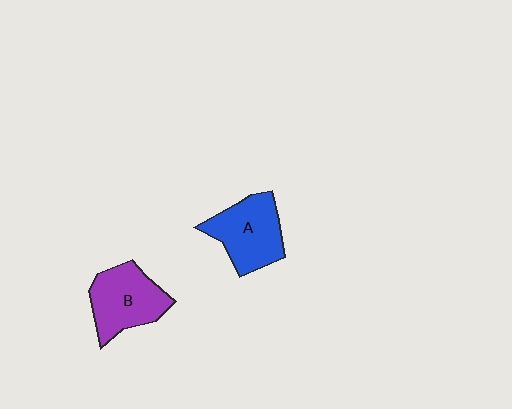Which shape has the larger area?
Shape A (blue).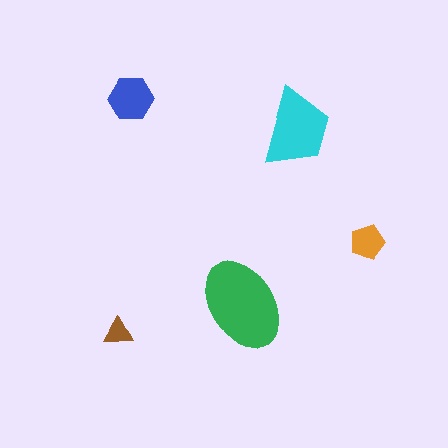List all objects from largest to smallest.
The green ellipse, the cyan trapezoid, the blue hexagon, the orange pentagon, the brown triangle.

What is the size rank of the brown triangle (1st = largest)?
5th.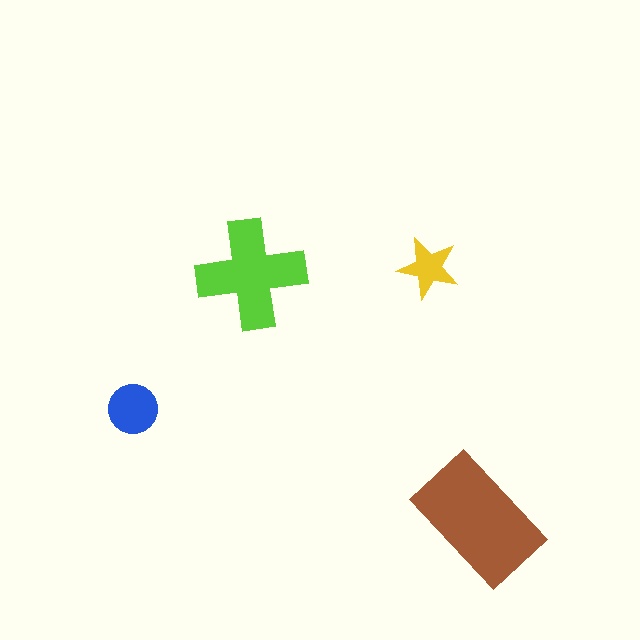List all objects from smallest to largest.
The yellow star, the blue circle, the lime cross, the brown rectangle.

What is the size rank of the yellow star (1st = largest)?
4th.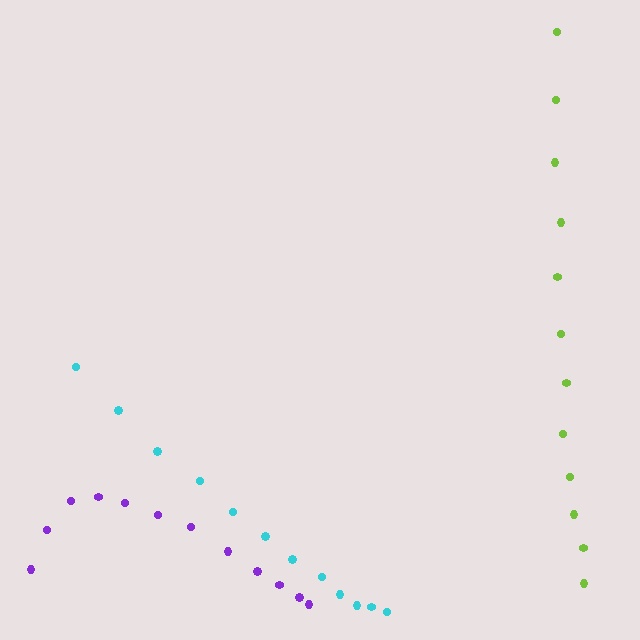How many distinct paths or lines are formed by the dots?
There are 3 distinct paths.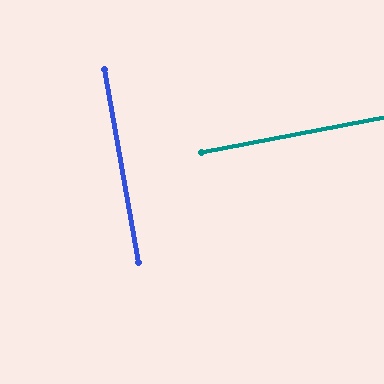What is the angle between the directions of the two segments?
Approximately 89 degrees.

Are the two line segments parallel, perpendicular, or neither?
Perpendicular — they meet at approximately 89°.